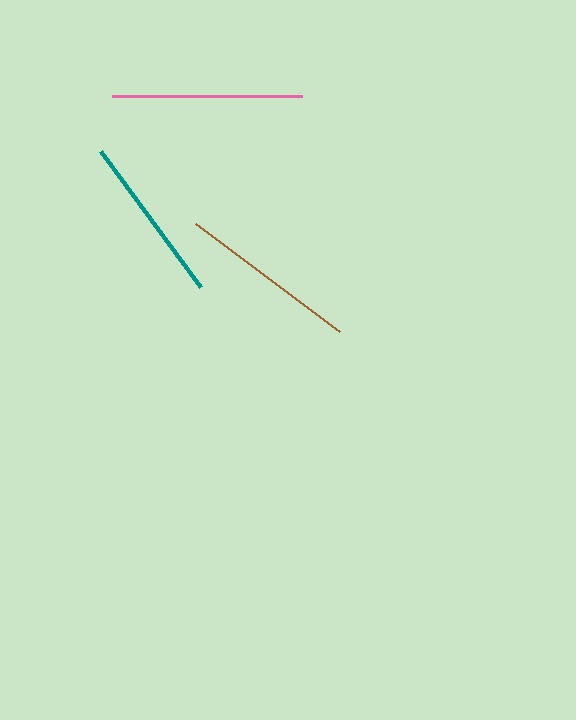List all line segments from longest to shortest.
From longest to shortest: pink, brown, teal.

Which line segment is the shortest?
The teal line is the shortest at approximately 168 pixels.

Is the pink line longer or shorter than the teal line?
The pink line is longer than the teal line.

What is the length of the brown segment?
The brown segment is approximately 181 pixels long.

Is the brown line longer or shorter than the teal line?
The brown line is longer than the teal line.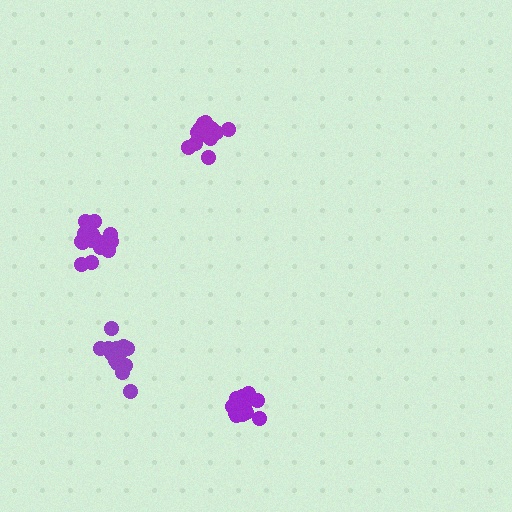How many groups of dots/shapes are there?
There are 4 groups.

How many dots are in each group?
Group 1: 19 dots, Group 2: 15 dots, Group 3: 14 dots, Group 4: 18 dots (66 total).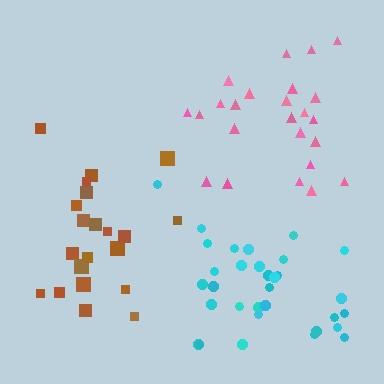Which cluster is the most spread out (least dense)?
Pink.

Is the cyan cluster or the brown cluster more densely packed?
Cyan.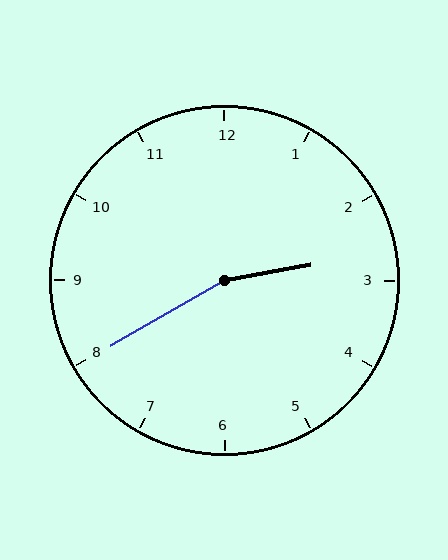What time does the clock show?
2:40.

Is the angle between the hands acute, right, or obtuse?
It is obtuse.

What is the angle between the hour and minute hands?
Approximately 160 degrees.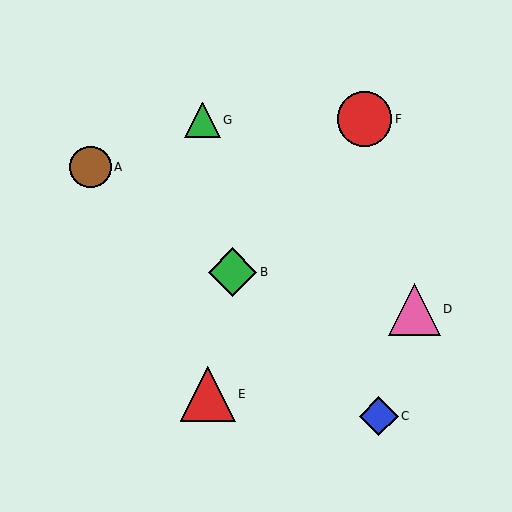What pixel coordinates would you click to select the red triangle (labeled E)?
Click at (208, 394) to select the red triangle E.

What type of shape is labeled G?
Shape G is a green triangle.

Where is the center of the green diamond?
The center of the green diamond is at (232, 272).